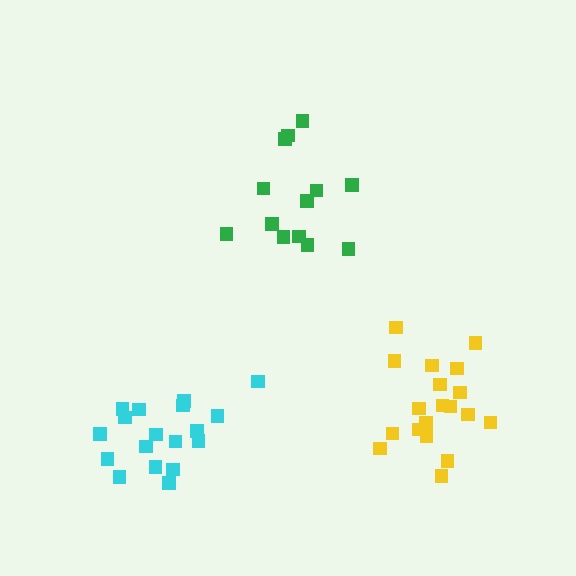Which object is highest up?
The green cluster is topmost.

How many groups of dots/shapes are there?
There are 3 groups.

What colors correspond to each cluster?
The clusters are colored: yellow, cyan, green.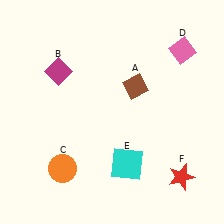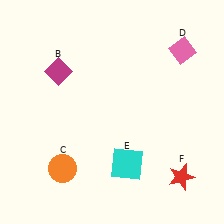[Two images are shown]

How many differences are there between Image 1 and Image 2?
There is 1 difference between the two images.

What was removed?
The brown diamond (A) was removed in Image 2.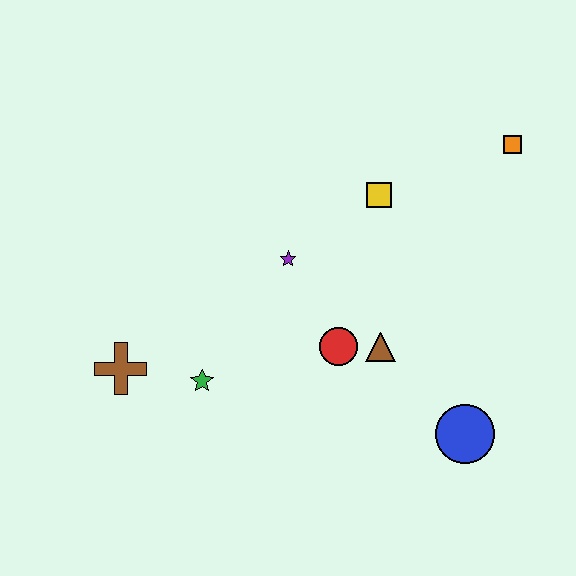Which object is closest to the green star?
The brown cross is closest to the green star.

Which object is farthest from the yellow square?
The brown cross is farthest from the yellow square.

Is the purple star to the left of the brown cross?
No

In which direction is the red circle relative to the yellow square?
The red circle is below the yellow square.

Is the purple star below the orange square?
Yes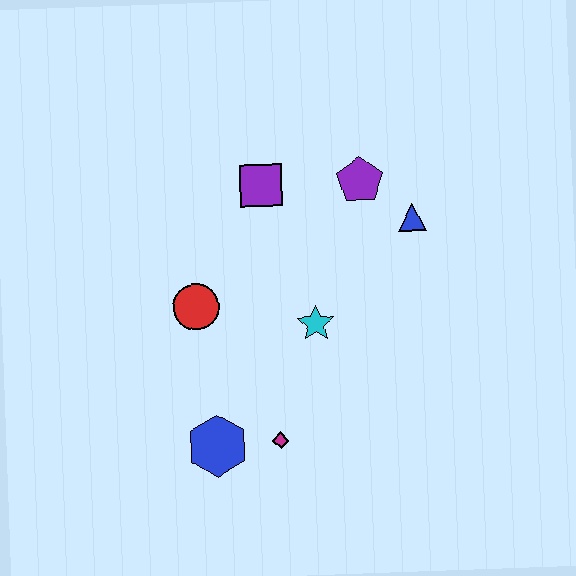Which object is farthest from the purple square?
The blue hexagon is farthest from the purple square.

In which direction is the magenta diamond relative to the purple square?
The magenta diamond is below the purple square.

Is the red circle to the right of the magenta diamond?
No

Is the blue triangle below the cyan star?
No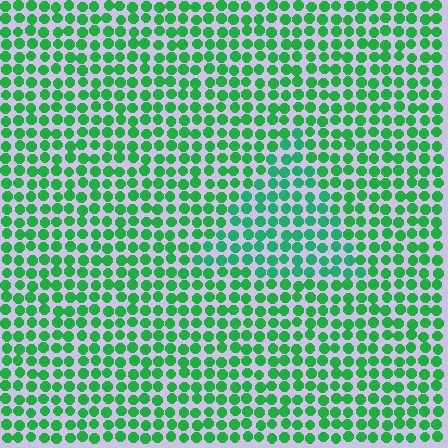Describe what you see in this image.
The image is filled with small green elements in a uniform arrangement. A triangle-shaped region is visible where the elements are tinted to a slightly different hue, forming a subtle color boundary.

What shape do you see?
I see a triangle.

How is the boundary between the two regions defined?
The boundary is defined purely by a slight shift in hue (about 19 degrees). Spacing, size, and orientation are identical on both sides.